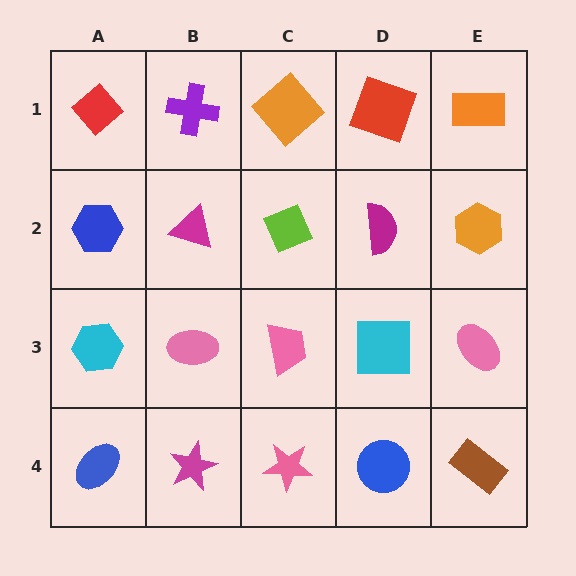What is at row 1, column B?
A purple cross.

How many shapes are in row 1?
5 shapes.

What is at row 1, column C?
An orange diamond.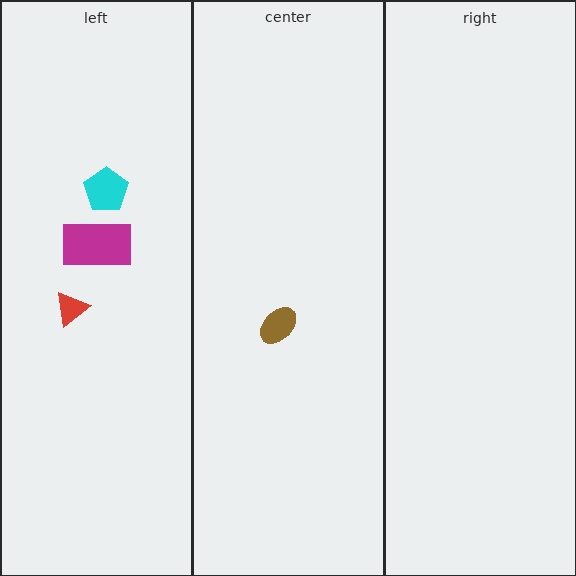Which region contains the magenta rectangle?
The left region.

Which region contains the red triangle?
The left region.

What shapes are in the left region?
The cyan pentagon, the red triangle, the magenta rectangle.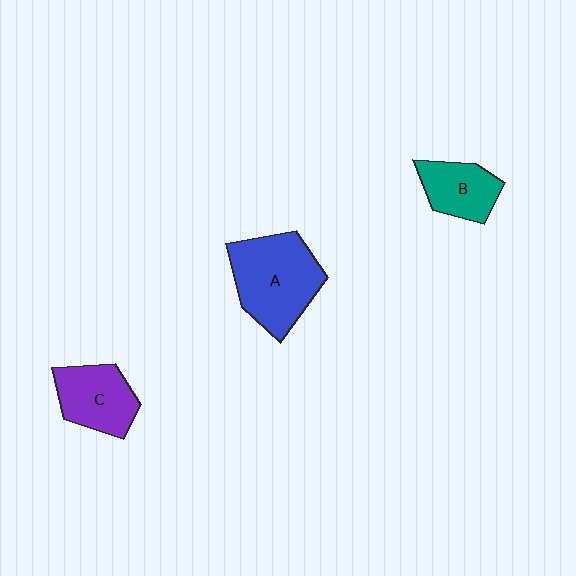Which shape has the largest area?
Shape A (blue).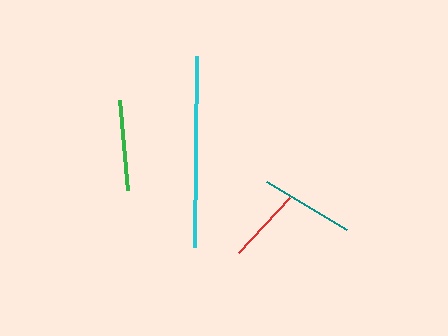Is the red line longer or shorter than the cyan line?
The cyan line is longer than the red line.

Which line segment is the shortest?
The red line is the shortest at approximately 76 pixels.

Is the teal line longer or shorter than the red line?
The teal line is longer than the red line.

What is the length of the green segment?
The green segment is approximately 90 pixels long.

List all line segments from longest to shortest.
From longest to shortest: cyan, teal, green, red.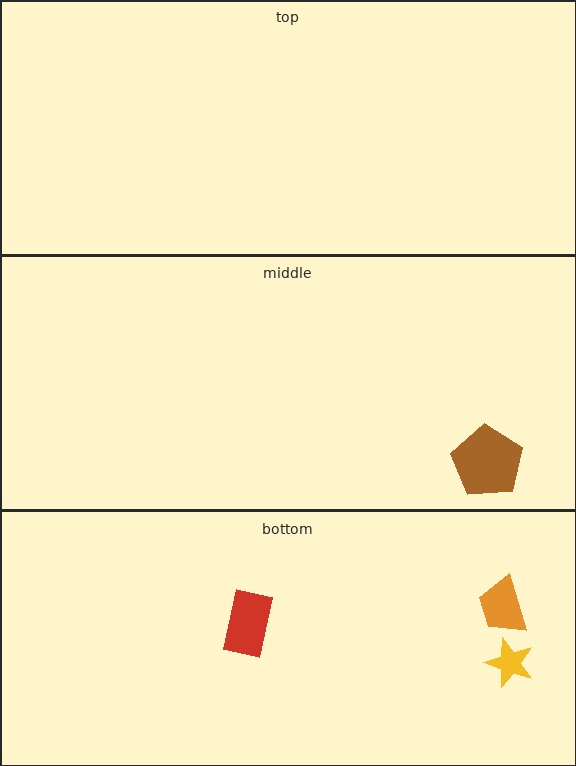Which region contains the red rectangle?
The bottom region.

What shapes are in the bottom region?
The yellow star, the orange trapezoid, the red rectangle.